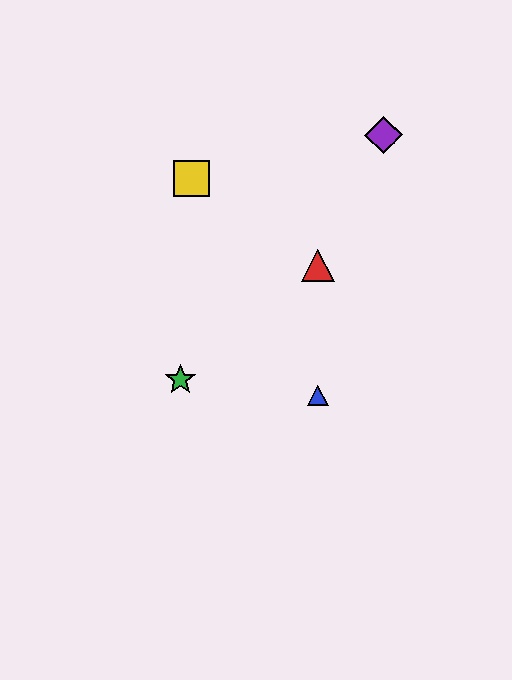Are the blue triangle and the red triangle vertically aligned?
Yes, both are at x≈318.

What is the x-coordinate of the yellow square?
The yellow square is at x≈192.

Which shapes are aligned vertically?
The red triangle, the blue triangle are aligned vertically.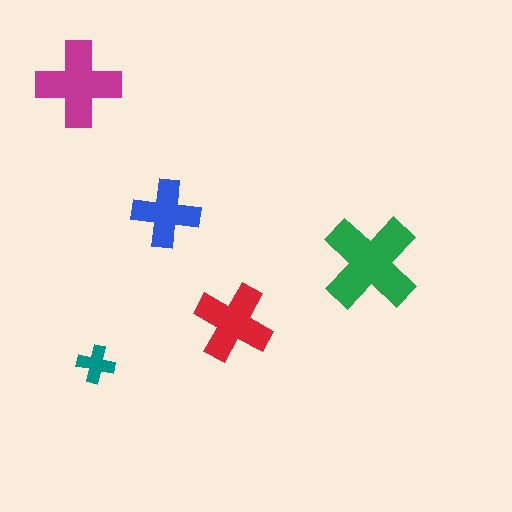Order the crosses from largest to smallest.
the green one, the magenta one, the red one, the blue one, the teal one.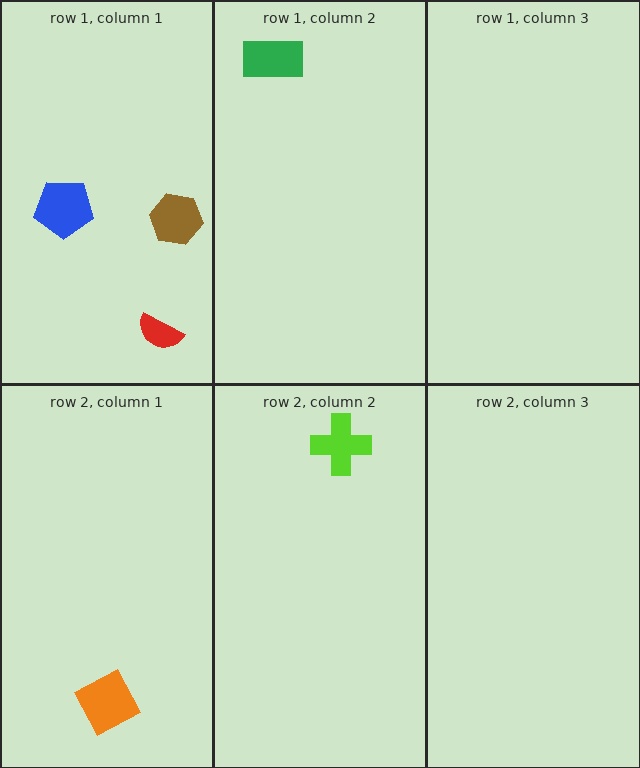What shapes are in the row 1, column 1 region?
The brown hexagon, the blue pentagon, the red semicircle.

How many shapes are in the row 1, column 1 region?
3.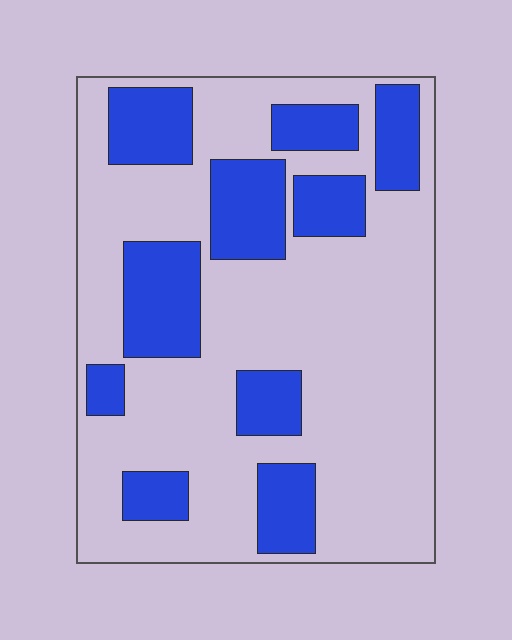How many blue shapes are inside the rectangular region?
10.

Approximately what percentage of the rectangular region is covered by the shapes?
Approximately 30%.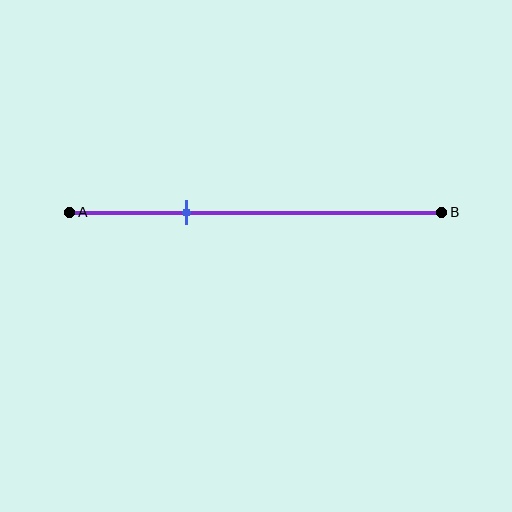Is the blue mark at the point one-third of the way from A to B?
Yes, the mark is approximately at the one-third point.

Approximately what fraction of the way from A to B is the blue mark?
The blue mark is approximately 30% of the way from A to B.